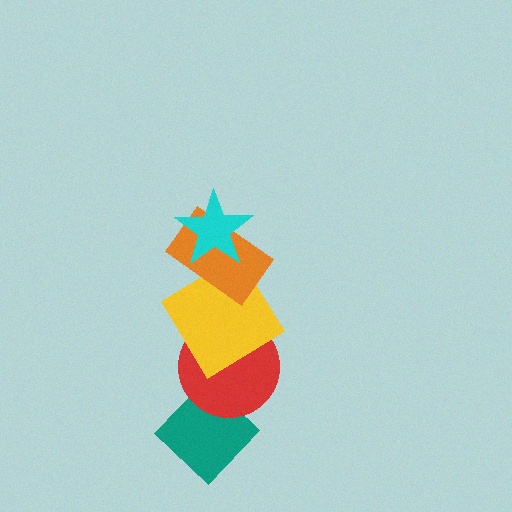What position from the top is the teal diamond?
The teal diamond is 5th from the top.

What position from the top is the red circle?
The red circle is 4th from the top.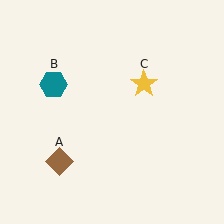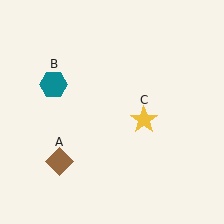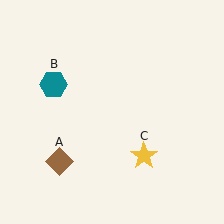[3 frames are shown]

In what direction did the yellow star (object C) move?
The yellow star (object C) moved down.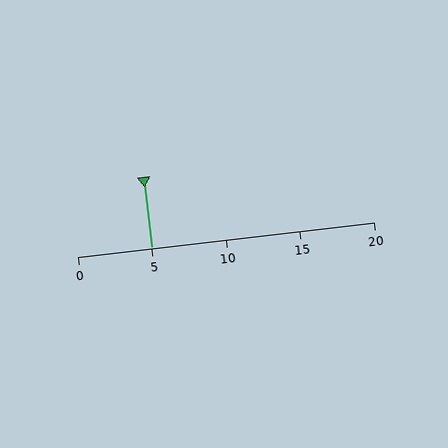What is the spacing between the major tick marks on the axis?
The major ticks are spaced 5 apart.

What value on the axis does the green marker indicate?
The marker indicates approximately 5.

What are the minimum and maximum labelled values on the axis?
The axis runs from 0 to 20.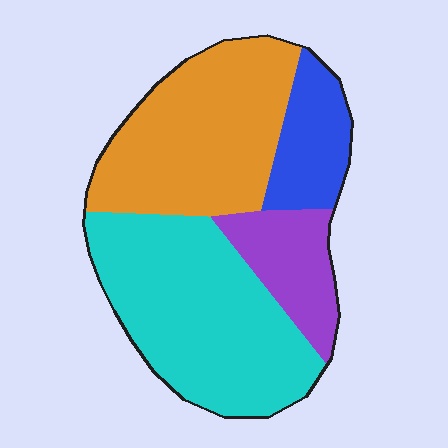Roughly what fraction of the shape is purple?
Purple covers 13% of the shape.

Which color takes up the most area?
Cyan, at roughly 40%.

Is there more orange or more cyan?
Cyan.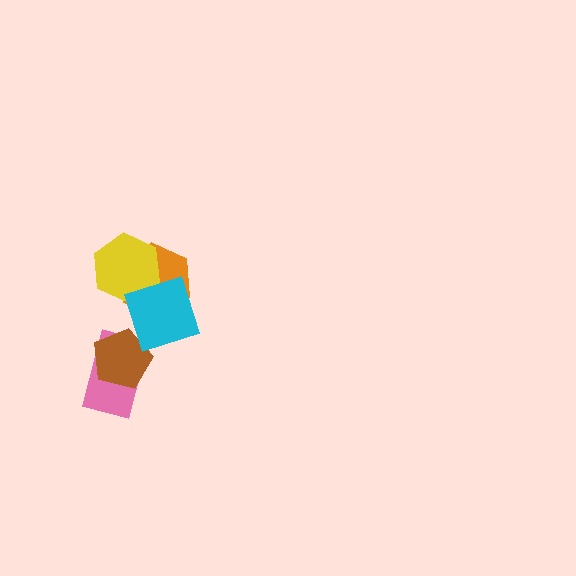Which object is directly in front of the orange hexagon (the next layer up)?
The yellow hexagon is directly in front of the orange hexagon.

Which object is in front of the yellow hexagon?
The cyan diamond is in front of the yellow hexagon.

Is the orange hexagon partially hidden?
Yes, it is partially covered by another shape.